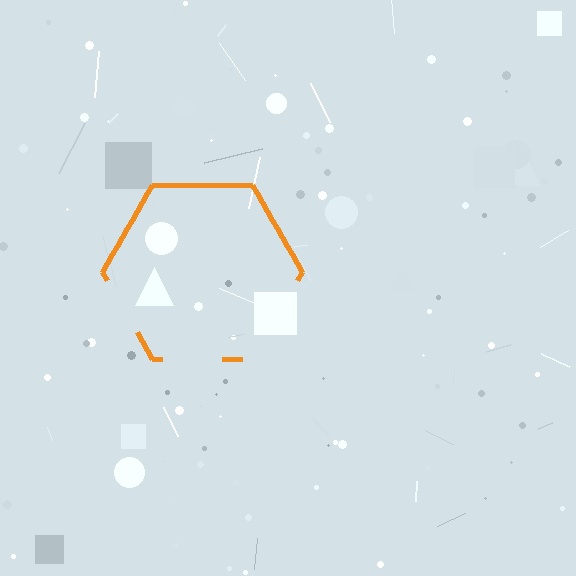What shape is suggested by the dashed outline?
The dashed outline suggests a hexagon.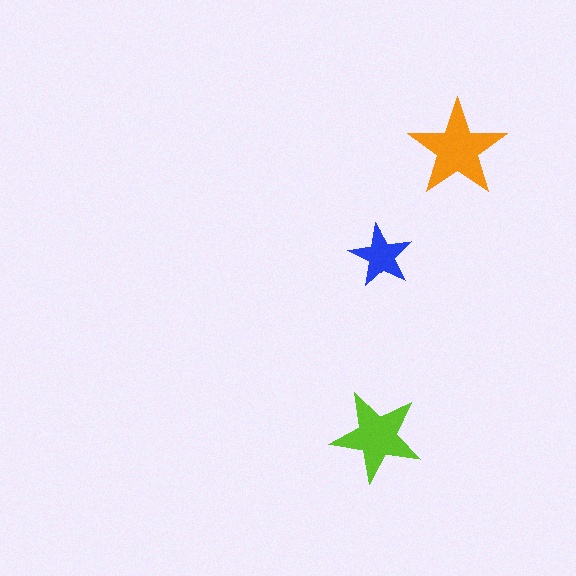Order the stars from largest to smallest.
the orange one, the lime one, the blue one.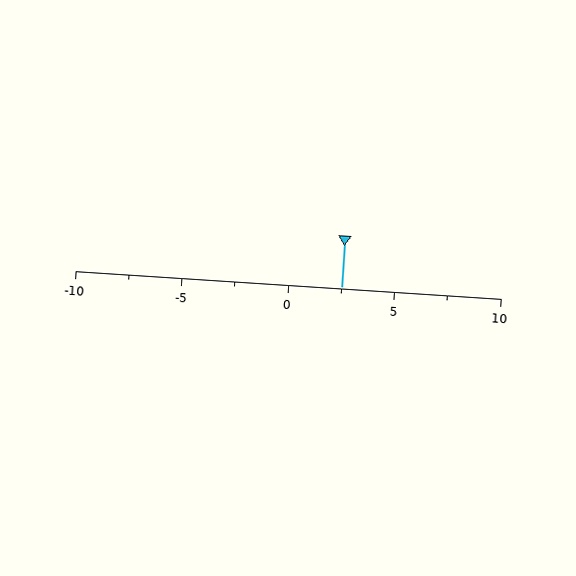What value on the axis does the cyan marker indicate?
The marker indicates approximately 2.5.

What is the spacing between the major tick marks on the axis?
The major ticks are spaced 5 apart.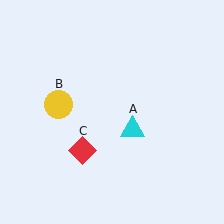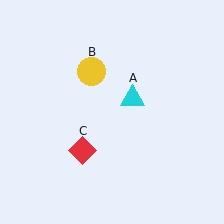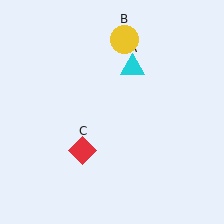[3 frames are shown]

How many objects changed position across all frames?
2 objects changed position: cyan triangle (object A), yellow circle (object B).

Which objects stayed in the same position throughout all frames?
Red diamond (object C) remained stationary.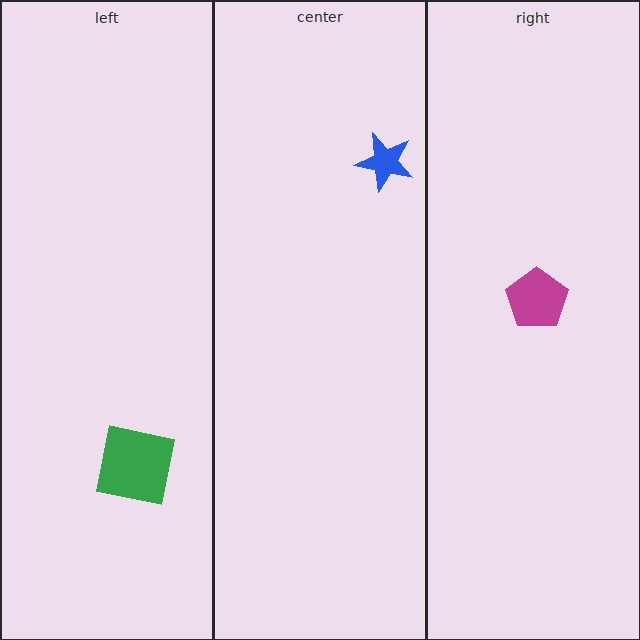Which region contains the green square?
The left region.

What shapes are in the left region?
The green square.